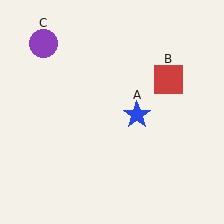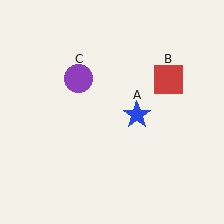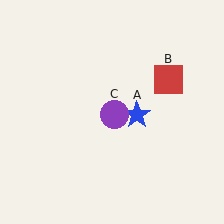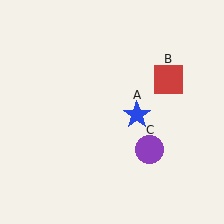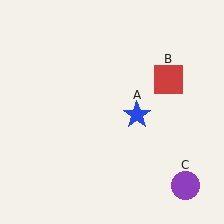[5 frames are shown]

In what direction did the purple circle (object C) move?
The purple circle (object C) moved down and to the right.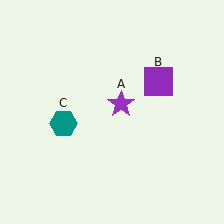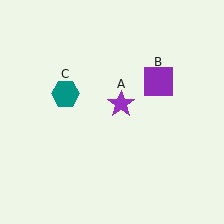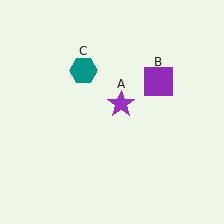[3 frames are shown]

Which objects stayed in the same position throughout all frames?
Purple star (object A) and purple square (object B) remained stationary.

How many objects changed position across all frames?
1 object changed position: teal hexagon (object C).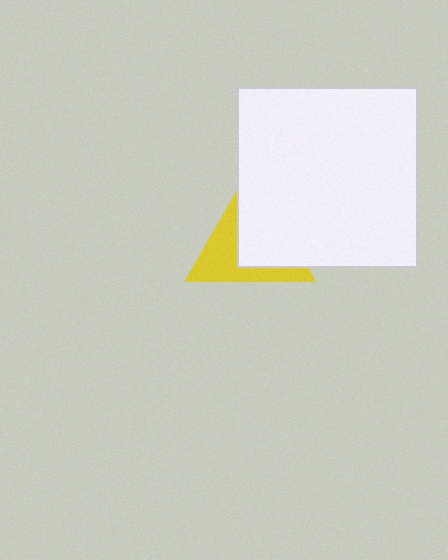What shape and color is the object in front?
The object in front is a white square.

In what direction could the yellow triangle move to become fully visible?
The yellow triangle could move left. That would shift it out from behind the white square entirely.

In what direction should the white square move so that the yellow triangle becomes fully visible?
The white square should move right. That is the shortest direction to clear the overlap and leave the yellow triangle fully visible.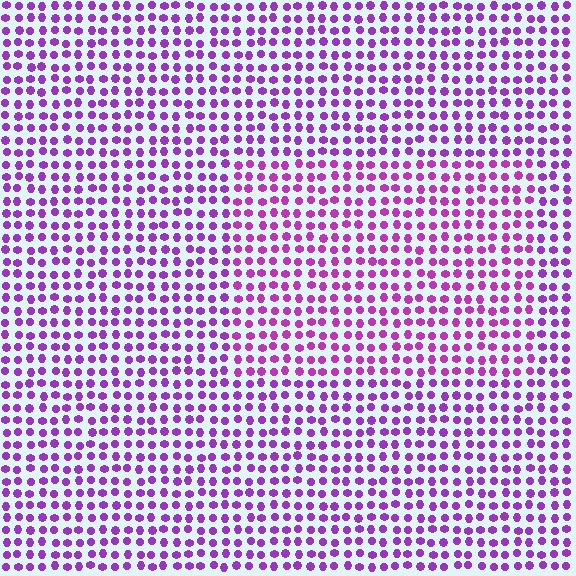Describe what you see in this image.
The image is filled with small purple elements in a uniform arrangement. A rectangle-shaped region is visible where the elements are tinted to a slightly different hue, forming a subtle color boundary.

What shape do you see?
I see a rectangle.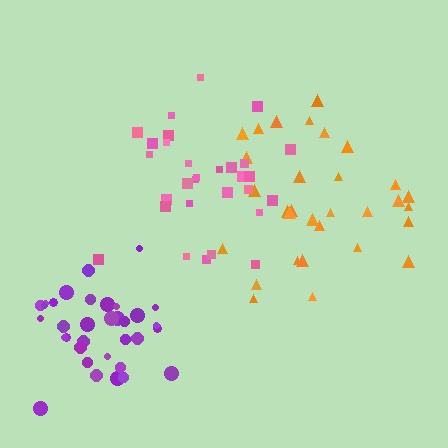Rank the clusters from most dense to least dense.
purple, pink, orange.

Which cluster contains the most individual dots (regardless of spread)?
Purple (34).